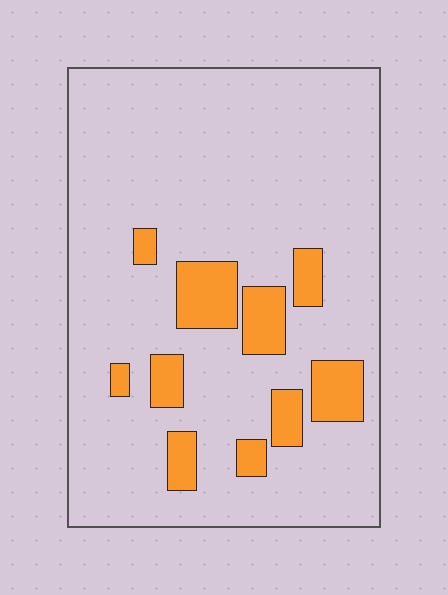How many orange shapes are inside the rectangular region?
10.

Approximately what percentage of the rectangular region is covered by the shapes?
Approximately 15%.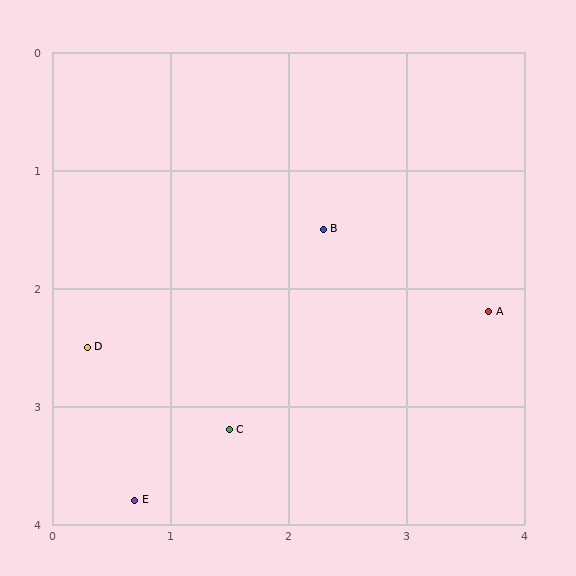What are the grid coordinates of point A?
Point A is at approximately (3.7, 2.2).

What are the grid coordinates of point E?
Point E is at approximately (0.7, 3.8).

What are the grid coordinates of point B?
Point B is at approximately (2.3, 1.5).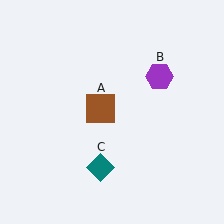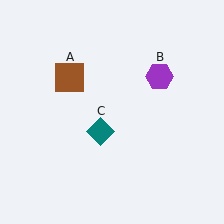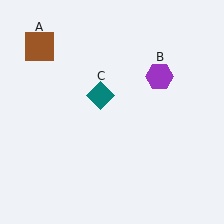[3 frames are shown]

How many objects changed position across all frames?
2 objects changed position: brown square (object A), teal diamond (object C).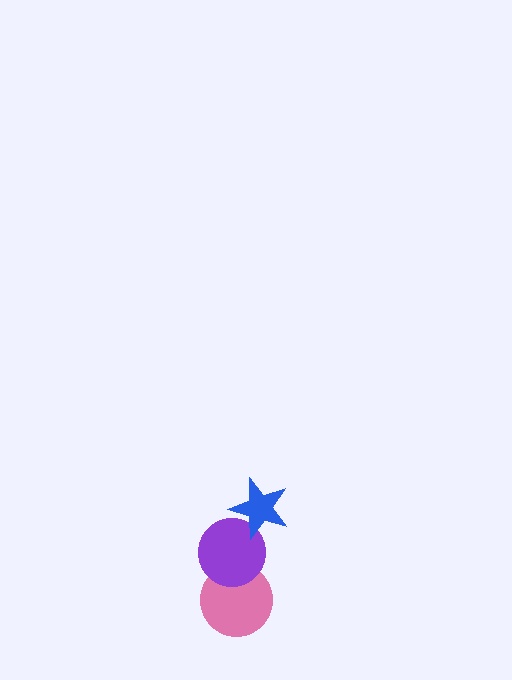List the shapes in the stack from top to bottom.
From top to bottom: the blue star, the purple circle, the pink circle.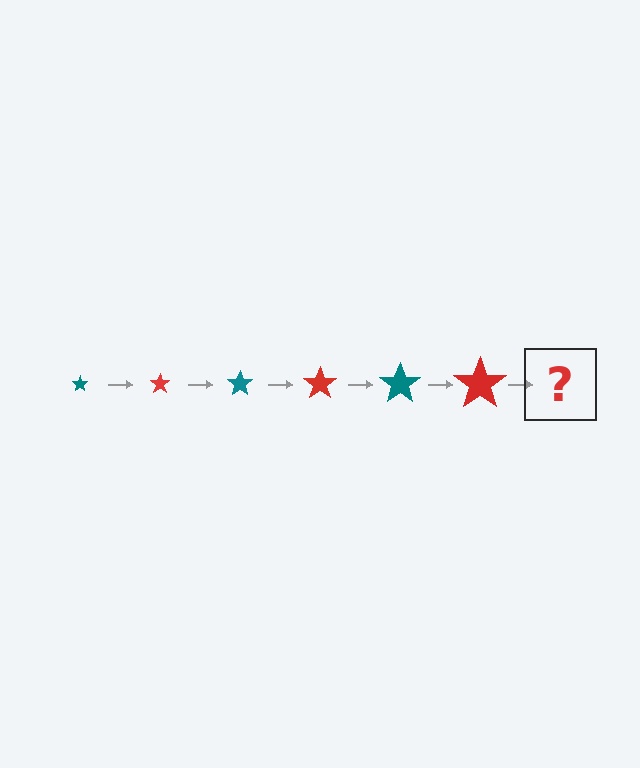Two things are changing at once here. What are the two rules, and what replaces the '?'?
The two rules are that the star grows larger each step and the color cycles through teal and red. The '?' should be a teal star, larger than the previous one.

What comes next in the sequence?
The next element should be a teal star, larger than the previous one.